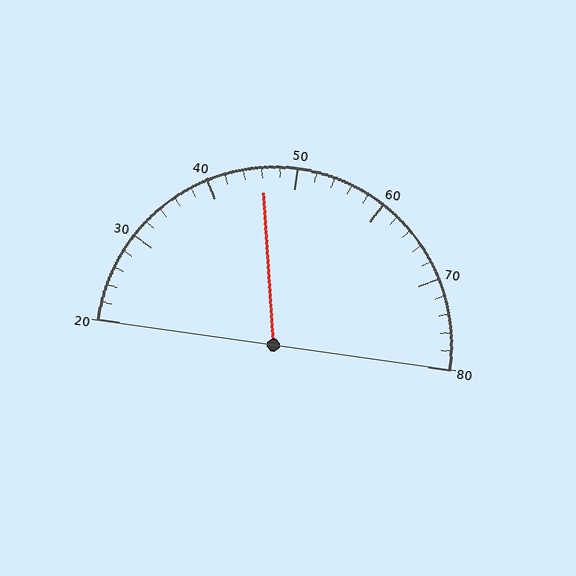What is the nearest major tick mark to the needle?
The nearest major tick mark is 50.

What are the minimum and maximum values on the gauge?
The gauge ranges from 20 to 80.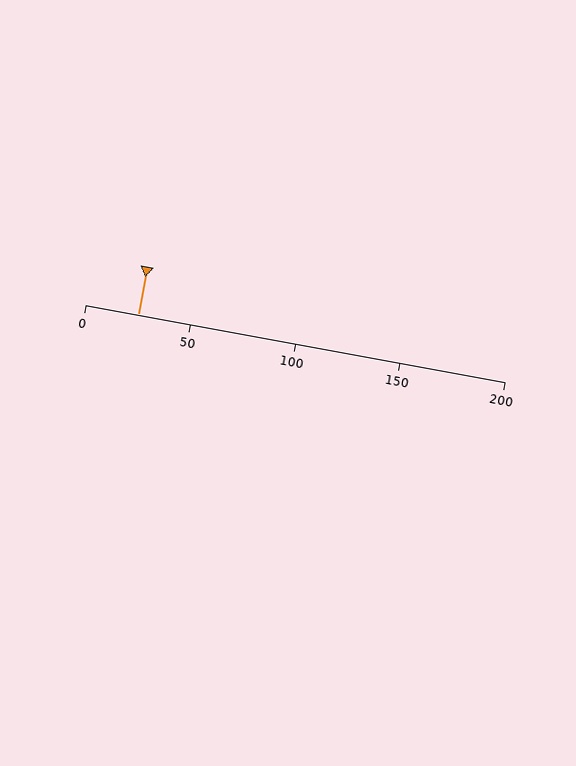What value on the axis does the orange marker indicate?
The marker indicates approximately 25.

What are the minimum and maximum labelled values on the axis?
The axis runs from 0 to 200.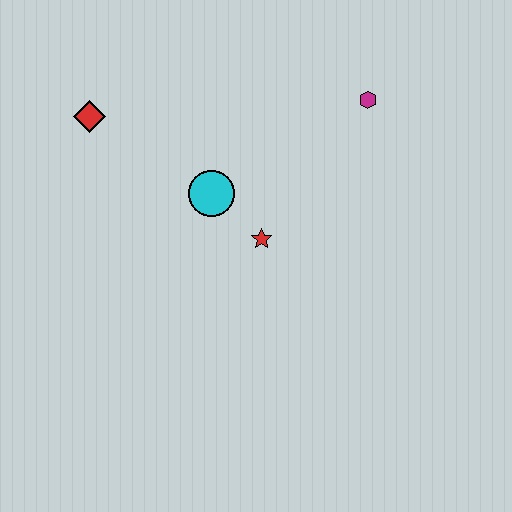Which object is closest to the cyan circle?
The red star is closest to the cyan circle.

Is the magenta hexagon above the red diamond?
Yes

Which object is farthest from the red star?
The red diamond is farthest from the red star.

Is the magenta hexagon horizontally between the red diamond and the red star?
No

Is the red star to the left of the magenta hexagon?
Yes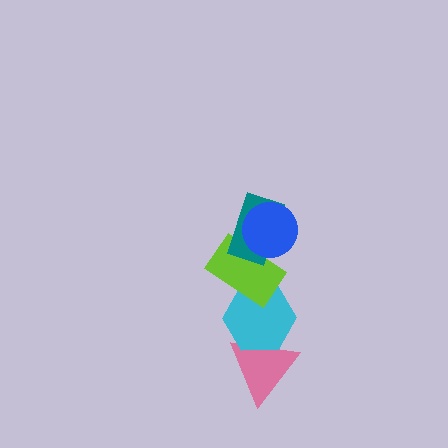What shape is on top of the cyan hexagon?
The lime rectangle is on top of the cyan hexagon.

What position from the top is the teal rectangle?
The teal rectangle is 2nd from the top.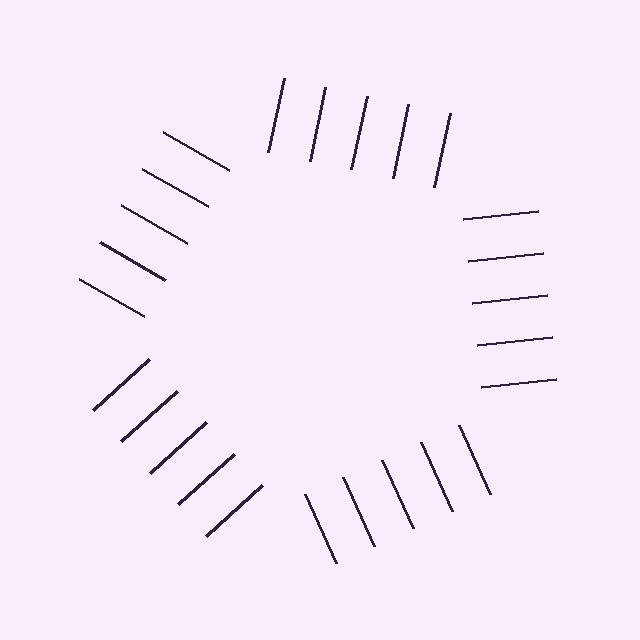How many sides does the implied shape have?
5 sides — the line-ends trace a pentagon.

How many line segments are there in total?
25 — 5 along each of the 5 edges.